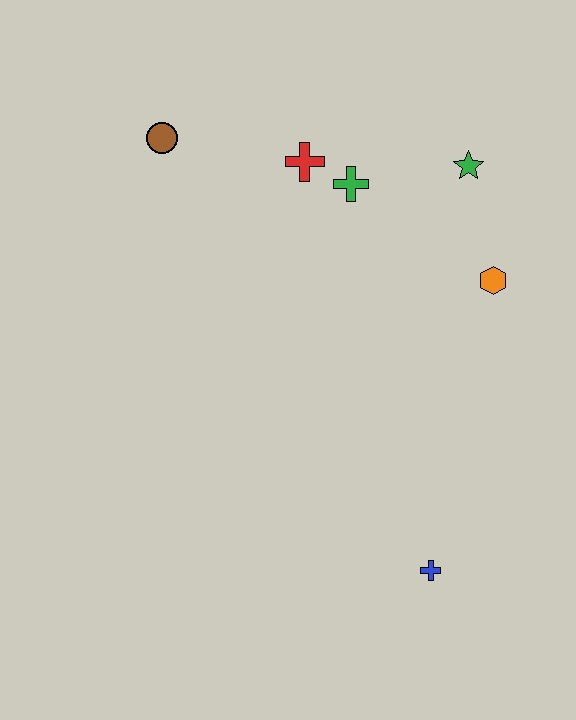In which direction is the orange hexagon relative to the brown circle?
The orange hexagon is to the right of the brown circle.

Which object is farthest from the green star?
The blue cross is farthest from the green star.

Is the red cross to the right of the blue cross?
No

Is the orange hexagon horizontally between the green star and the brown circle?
No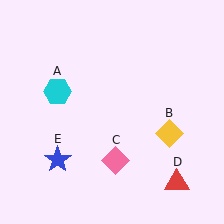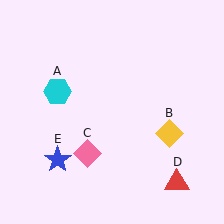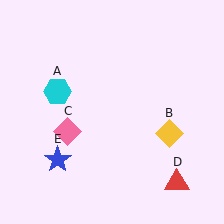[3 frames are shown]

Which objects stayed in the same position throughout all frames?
Cyan hexagon (object A) and yellow diamond (object B) and red triangle (object D) and blue star (object E) remained stationary.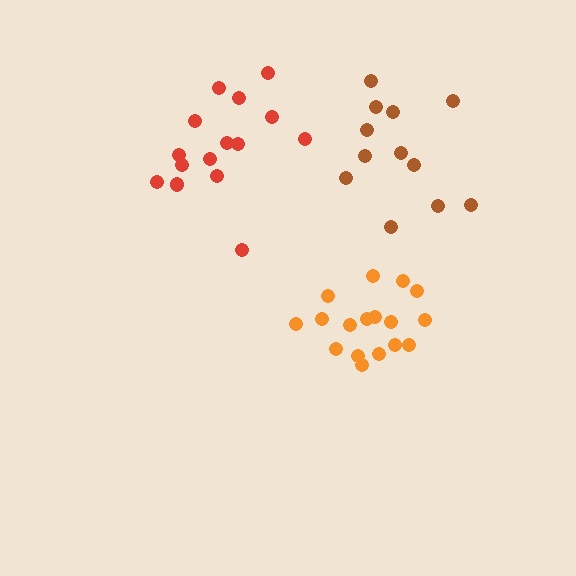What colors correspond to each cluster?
The clusters are colored: brown, red, orange.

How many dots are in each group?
Group 1: 12 dots, Group 2: 15 dots, Group 3: 17 dots (44 total).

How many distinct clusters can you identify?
There are 3 distinct clusters.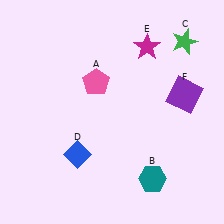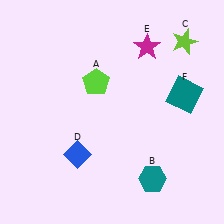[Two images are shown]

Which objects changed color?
A changed from pink to lime. C changed from green to lime. F changed from purple to teal.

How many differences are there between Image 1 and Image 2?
There are 3 differences between the two images.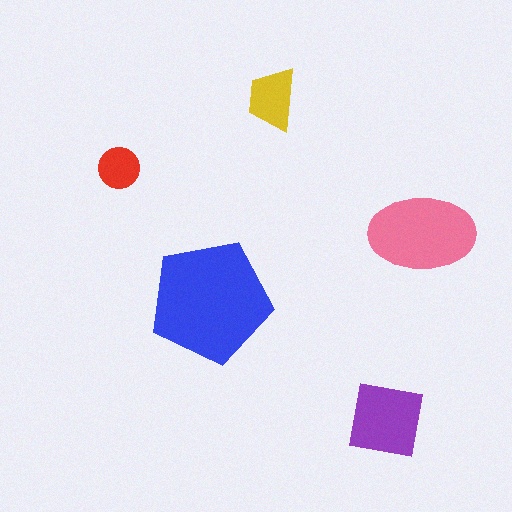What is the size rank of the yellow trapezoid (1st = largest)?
4th.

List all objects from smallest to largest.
The red circle, the yellow trapezoid, the purple square, the pink ellipse, the blue pentagon.